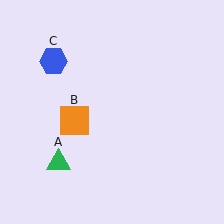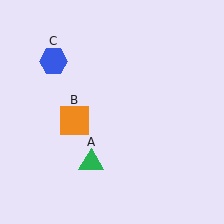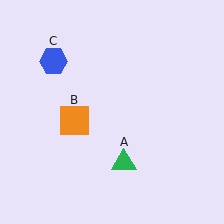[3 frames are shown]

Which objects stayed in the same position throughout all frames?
Orange square (object B) and blue hexagon (object C) remained stationary.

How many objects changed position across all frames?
1 object changed position: green triangle (object A).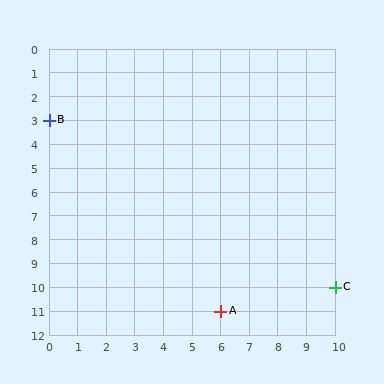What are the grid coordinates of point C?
Point C is at grid coordinates (10, 10).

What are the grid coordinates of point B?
Point B is at grid coordinates (0, 3).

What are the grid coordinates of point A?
Point A is at grid coordinates (6, 11).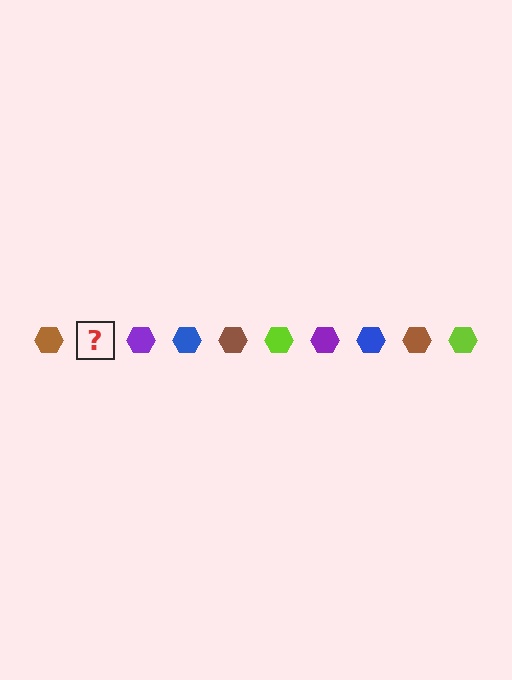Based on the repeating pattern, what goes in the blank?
The blank should be a lime hexagon.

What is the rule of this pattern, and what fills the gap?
The rule is that the pattern cycles through brown, lime, purple, blue hexagons. The gap should be filled with a lime hexagon.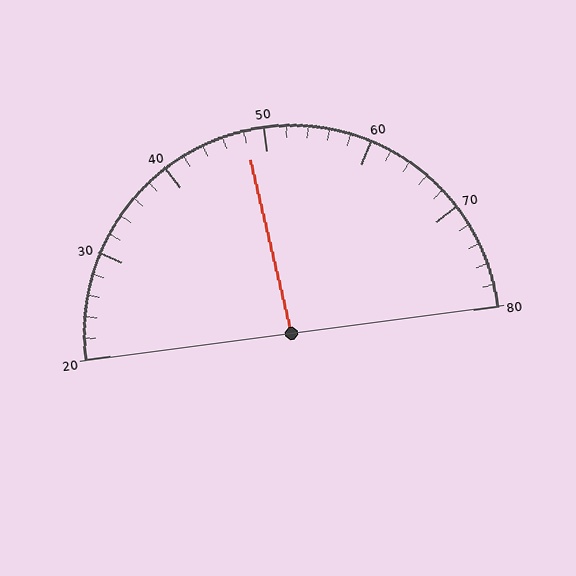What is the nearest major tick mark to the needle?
The nearest major tick mark is 50.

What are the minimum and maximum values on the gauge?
The gauge ranges from 20 to 80.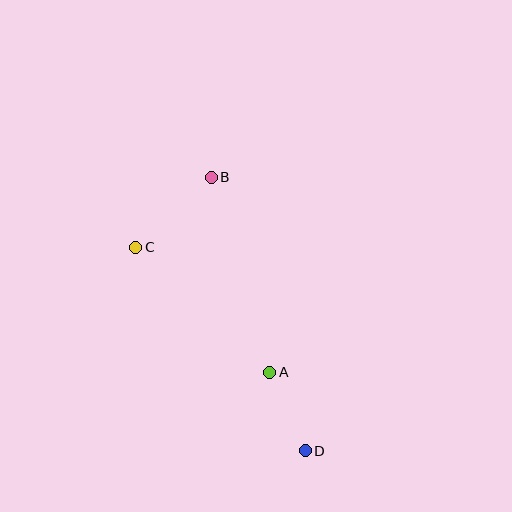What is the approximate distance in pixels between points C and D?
The distance between C and D is approximately 264 pixels.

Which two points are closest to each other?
Points A and D are closest to each other.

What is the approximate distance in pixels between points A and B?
The distance between A and B is approximately 203 pixels.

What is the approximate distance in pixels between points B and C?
The distance between B and C is approximately 103 pixels.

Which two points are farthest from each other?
Points B and D are farthest from each other.